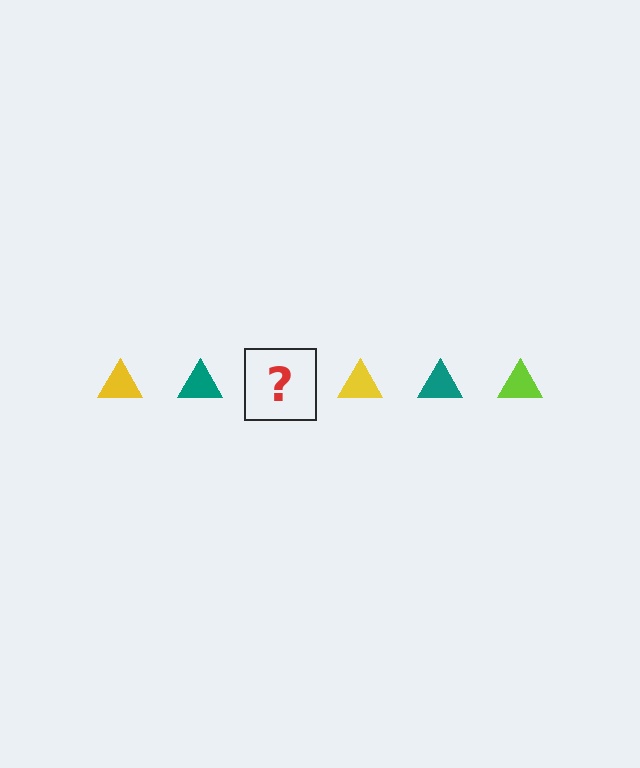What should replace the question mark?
The question mark should be replaced with a lime triangle.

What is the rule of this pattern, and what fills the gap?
The rule is that the pattern cycles through yellow, teal, lime triangles. The gap should be filled with a lime triangle.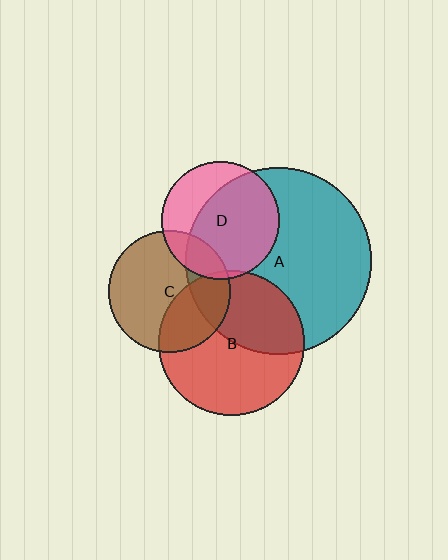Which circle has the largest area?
Circle A (teal).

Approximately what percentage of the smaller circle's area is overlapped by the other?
Approximately 40%.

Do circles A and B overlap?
Yes.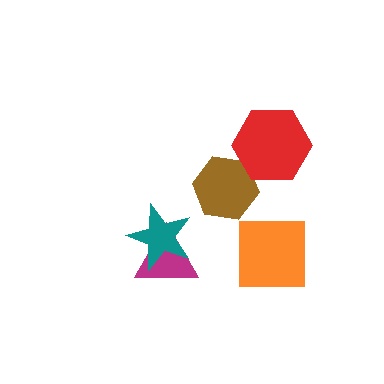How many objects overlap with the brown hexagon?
1 object overlaps with the brown hexagon.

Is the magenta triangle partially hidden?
Yes, it is partially covered by another shape.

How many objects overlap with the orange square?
0 objects overlap with the orange square.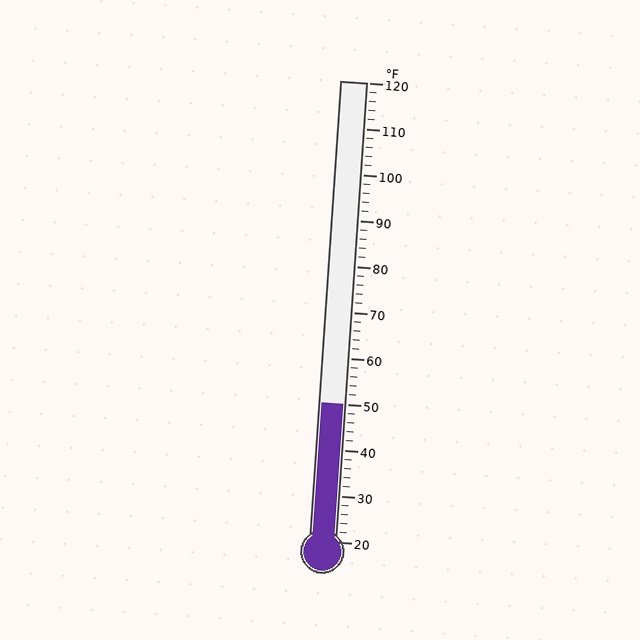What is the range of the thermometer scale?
The thermometer scale ranges from 20°F to 120°F.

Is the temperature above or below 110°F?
The temperature is below 110°F.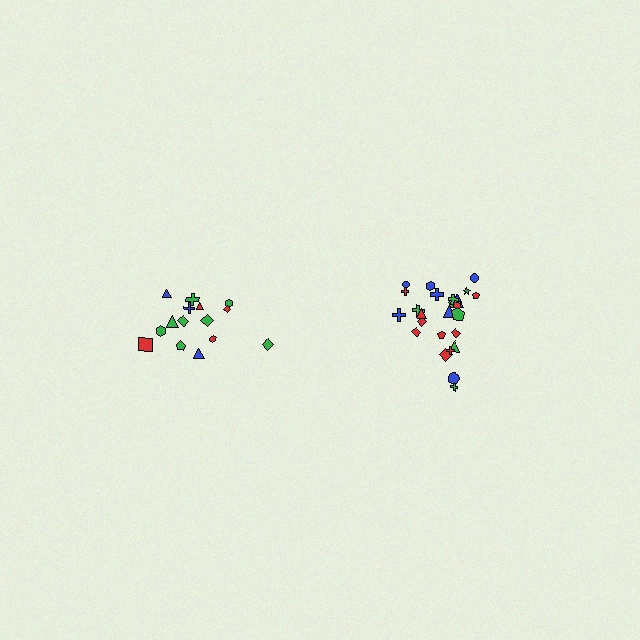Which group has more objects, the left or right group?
The right group.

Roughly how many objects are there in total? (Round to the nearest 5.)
Roughly 40 objects in total.